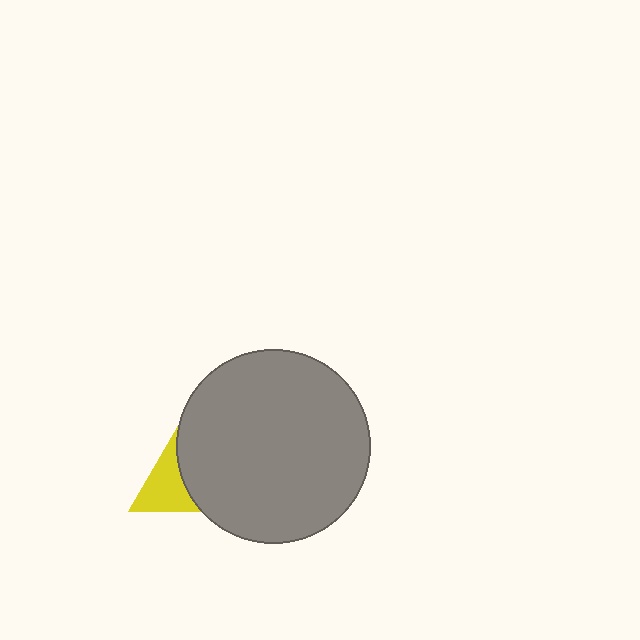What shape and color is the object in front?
The object in front is a gray circle.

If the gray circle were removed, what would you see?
You would see the complete yellow triangle.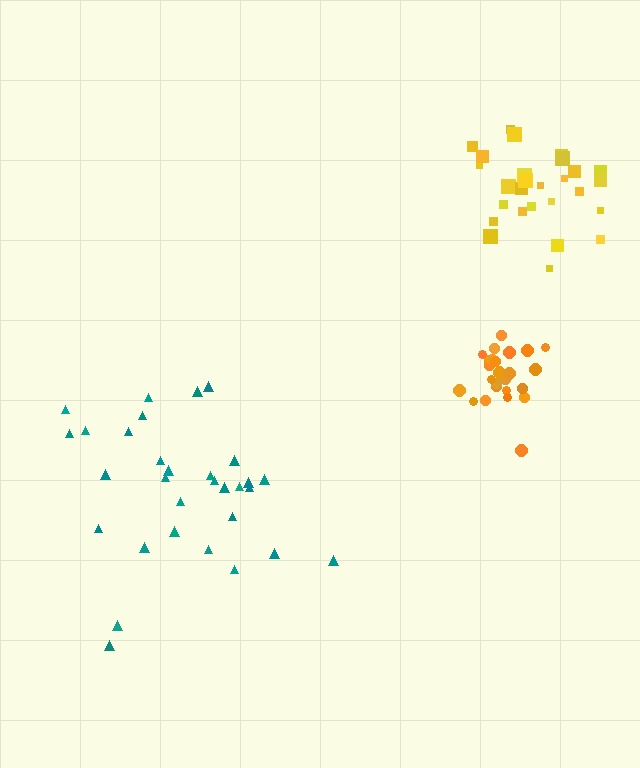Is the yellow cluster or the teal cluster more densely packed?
Yellow.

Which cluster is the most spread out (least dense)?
Teal.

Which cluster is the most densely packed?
Orange.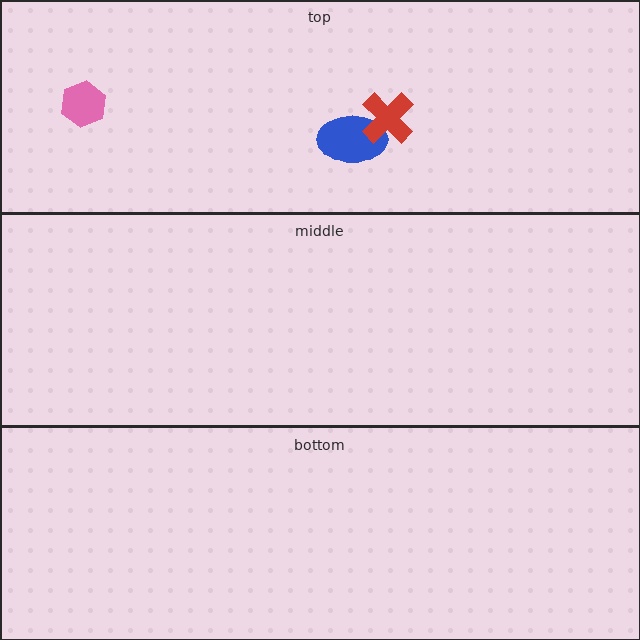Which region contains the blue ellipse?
The top region.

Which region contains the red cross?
The top region.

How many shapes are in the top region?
3.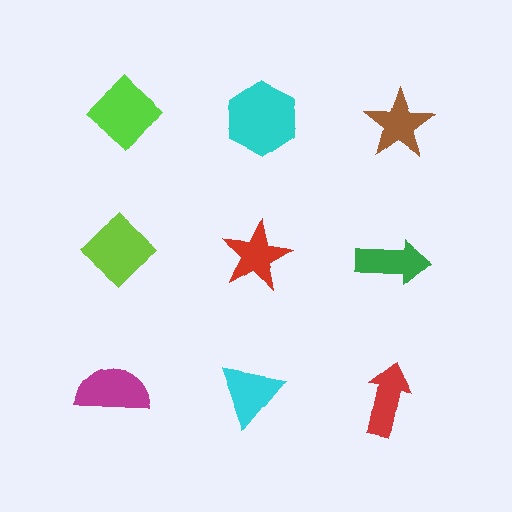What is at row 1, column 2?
A cyan hexagon.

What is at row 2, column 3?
A green arrow.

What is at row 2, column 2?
A red star.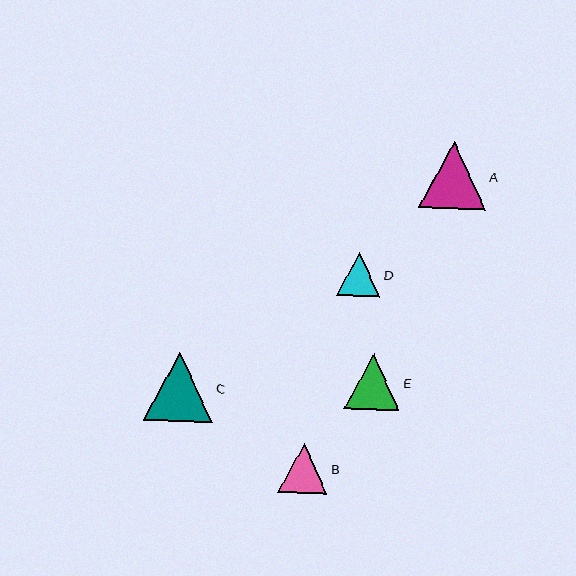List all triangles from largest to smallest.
From largest to smallest: C, A, E, B, D.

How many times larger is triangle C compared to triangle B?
Triangle C is approximately 1.4 times the size of triangle B.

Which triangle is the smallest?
Triangle D is the smallest with a size of approximately 44 pixels.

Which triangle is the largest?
Triangle C is the largest with a size of approximately 69 pixels.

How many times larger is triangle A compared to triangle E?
Triangle A is approximately 1.2 times the size of triangle E.